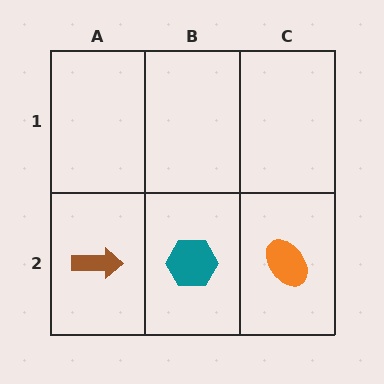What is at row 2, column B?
A teal hexagon.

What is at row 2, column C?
An orange ellipse.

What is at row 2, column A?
A brown arrow.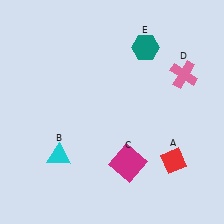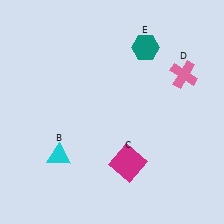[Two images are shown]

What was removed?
The red diamond (A) was removed in Image 2.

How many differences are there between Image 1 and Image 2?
There is 1 difference between the two images.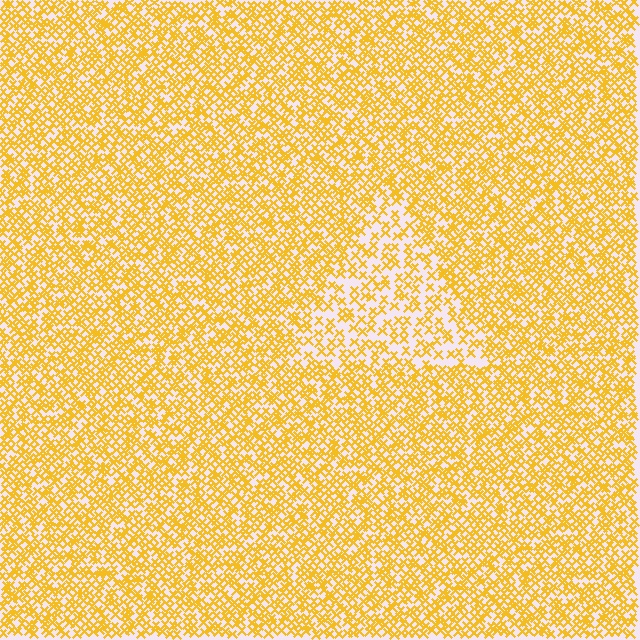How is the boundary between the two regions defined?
The boundary is defined by a change in element density (approximately 1.9x ratio). All elements are the same color, size, and shape.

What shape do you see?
I see a triangle.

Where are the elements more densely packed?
The elements are more densely packed outside the triangle boundary.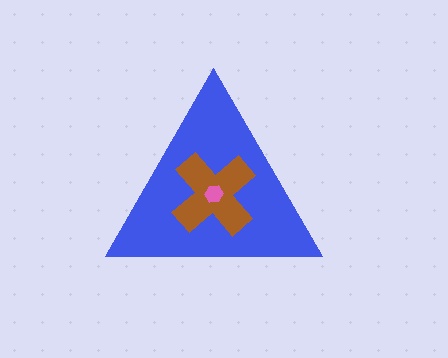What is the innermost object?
The pink hexagon.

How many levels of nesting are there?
3.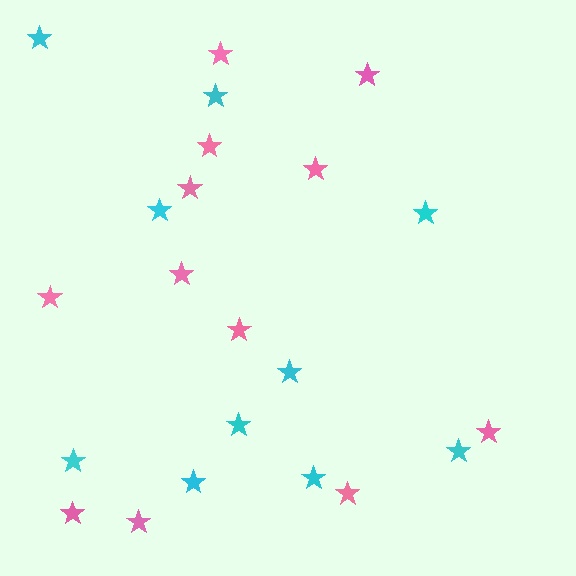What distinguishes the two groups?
There are 2 groups: one group of pink stars (12) and one group of cyan stars (10).